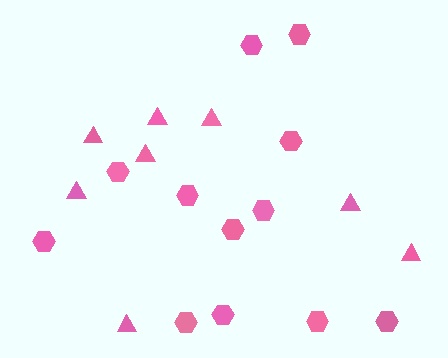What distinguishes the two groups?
There are 2 groups: one group of hexagons (12) and one group of triangles (8).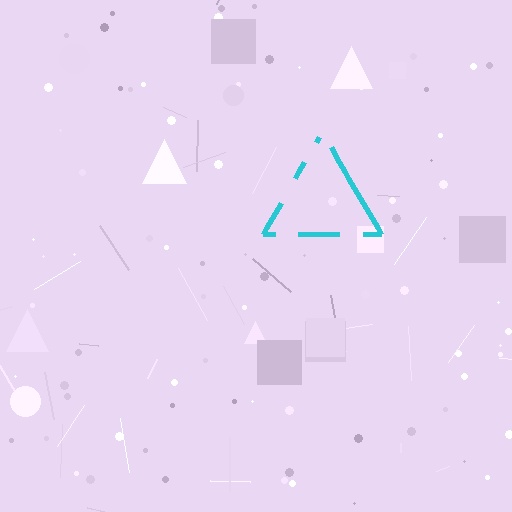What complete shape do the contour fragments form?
The contour fragments form a triangle.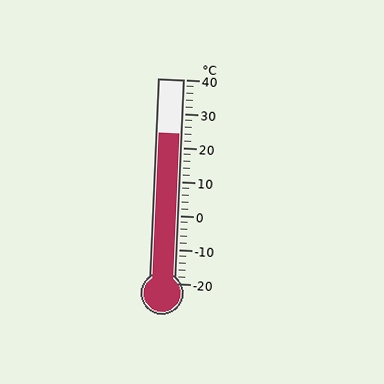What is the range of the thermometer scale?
The thermometer scale ranges from -20°C to 40°C.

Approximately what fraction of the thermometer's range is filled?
The thermometer is filled to approximately 75% of its range.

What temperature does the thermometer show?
The thermometer shows approximately 24°C.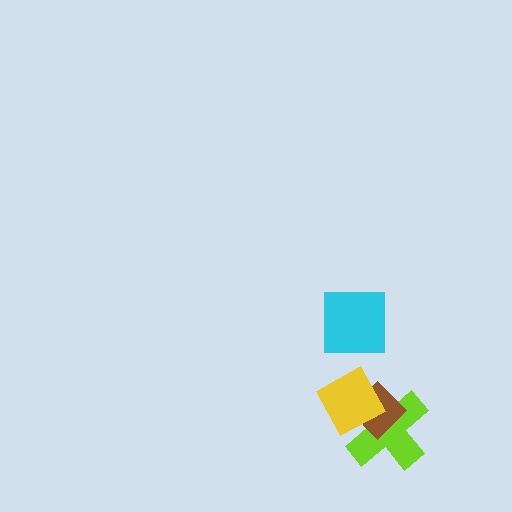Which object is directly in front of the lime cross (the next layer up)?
The brown diamond is directly in front of the lime cross.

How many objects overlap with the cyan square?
0 objects overlap with the cyan square.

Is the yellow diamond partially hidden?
No, no other shape covers it.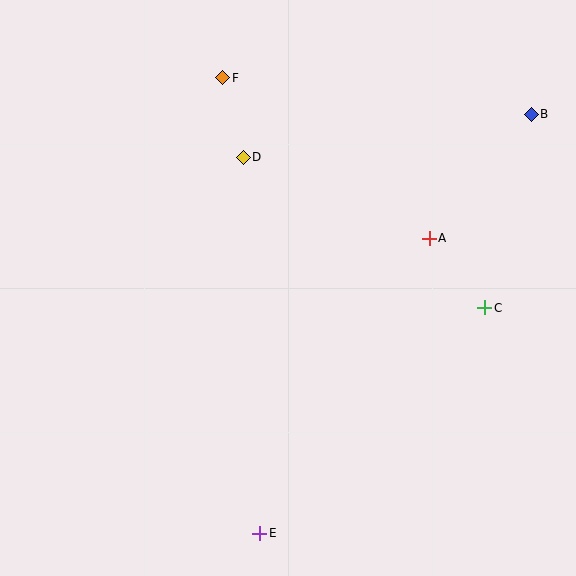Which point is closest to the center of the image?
Point D at (243, 157) is closest to the center.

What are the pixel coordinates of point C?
Point C is at (485, 308).